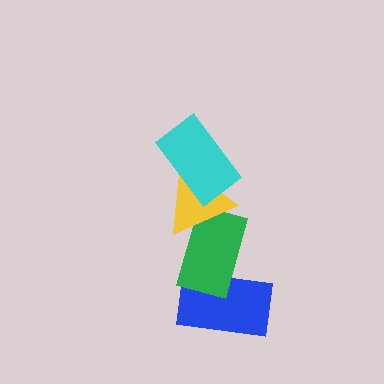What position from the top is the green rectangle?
The green rectangle is 3rd from the top.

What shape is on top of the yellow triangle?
The cyan rectangle is on top of the yellow triangle.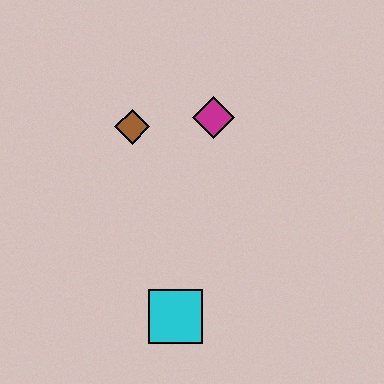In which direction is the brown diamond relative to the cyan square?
The brown diamond is above the cyan square.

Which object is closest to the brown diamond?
The magenta diamond is closest to the brown diamond.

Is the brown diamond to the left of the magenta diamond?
Yes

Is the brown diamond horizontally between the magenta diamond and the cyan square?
No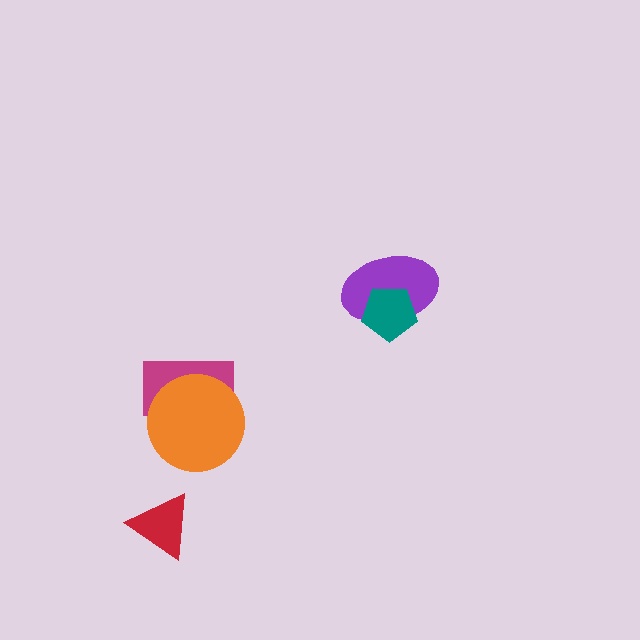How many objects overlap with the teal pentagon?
1 object overlaps with the teal pentagon.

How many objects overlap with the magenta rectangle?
1 object overlaps with the magenta rectangle.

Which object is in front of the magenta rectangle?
The orange circle is in front of the magenta rectangle.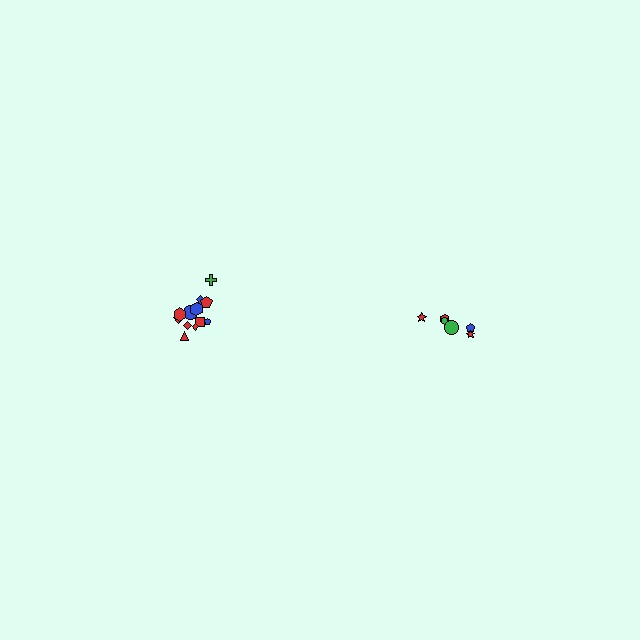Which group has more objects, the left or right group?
The left group.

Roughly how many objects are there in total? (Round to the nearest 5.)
Roughly 20 objects in total.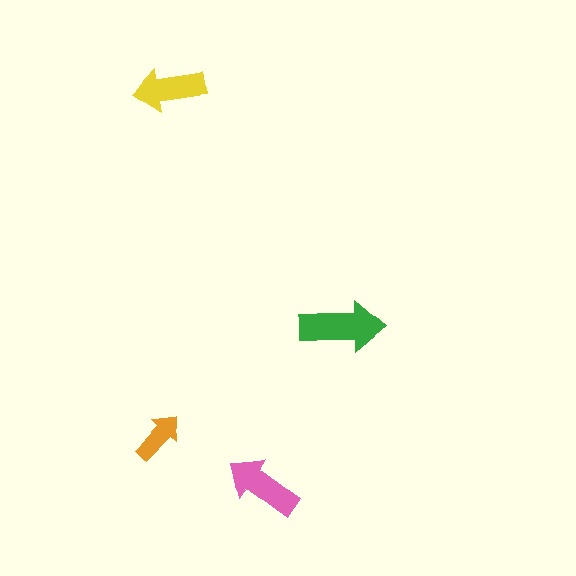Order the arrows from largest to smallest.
the green one, the pink one, the yellow one, the orange one.